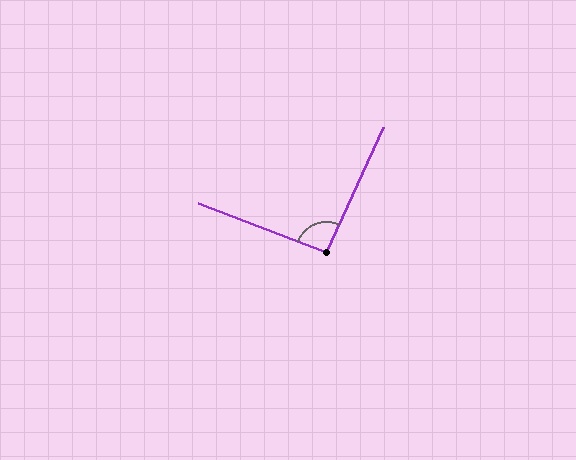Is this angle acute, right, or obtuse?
It is approximately a right angle.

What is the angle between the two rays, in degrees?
Approximately 94 degrees.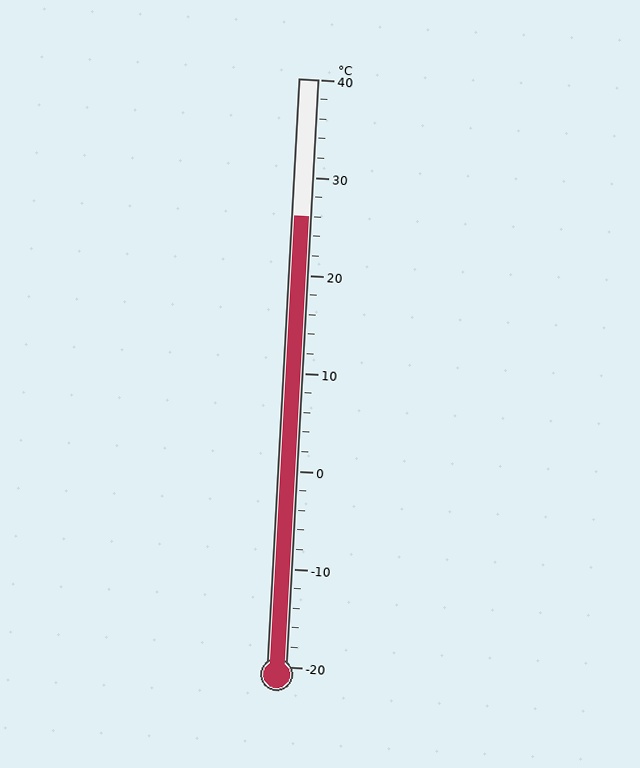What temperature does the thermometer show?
The thermometer shows approximately 26°C.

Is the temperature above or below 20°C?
The temperature is above 20°C.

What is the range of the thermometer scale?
The thermometer scale ranges from -20°C to 40°C.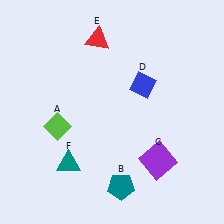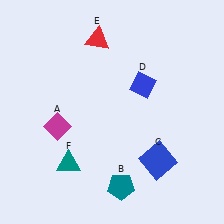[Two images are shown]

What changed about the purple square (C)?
In Image 1, C is purple. In Image 2, it changed to blue.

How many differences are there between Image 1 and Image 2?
There are 2 differences between the two images.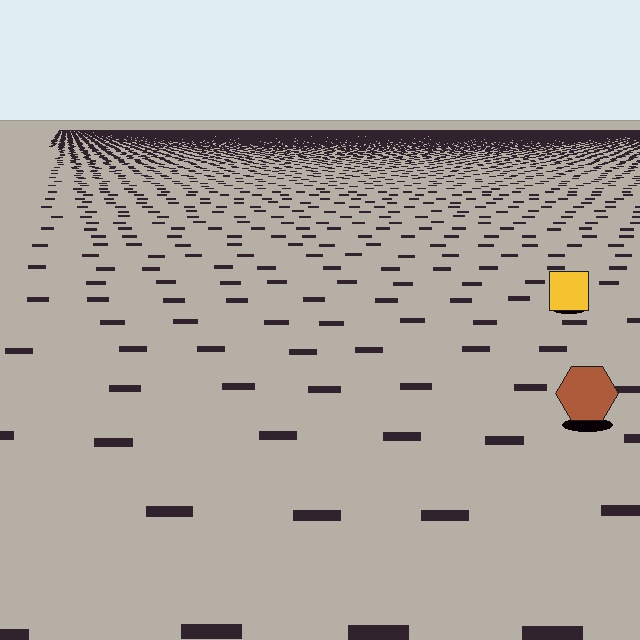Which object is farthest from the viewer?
The yellow square is farthest from the viewer. It appears smaller and the ground texture around it is denser.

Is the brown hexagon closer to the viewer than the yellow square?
Yes. The brown hexagon is closer — you can tell from the texture gradient: the ground texture is coarser near it.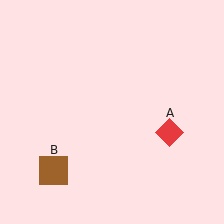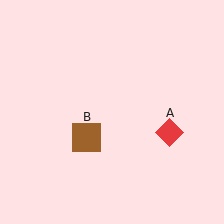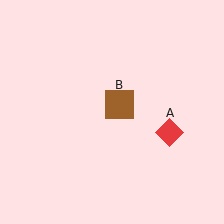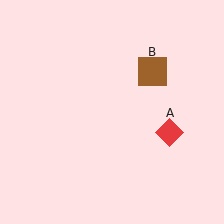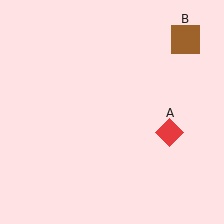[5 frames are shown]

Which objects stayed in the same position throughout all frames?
Red diamond (object A) remained stationary.